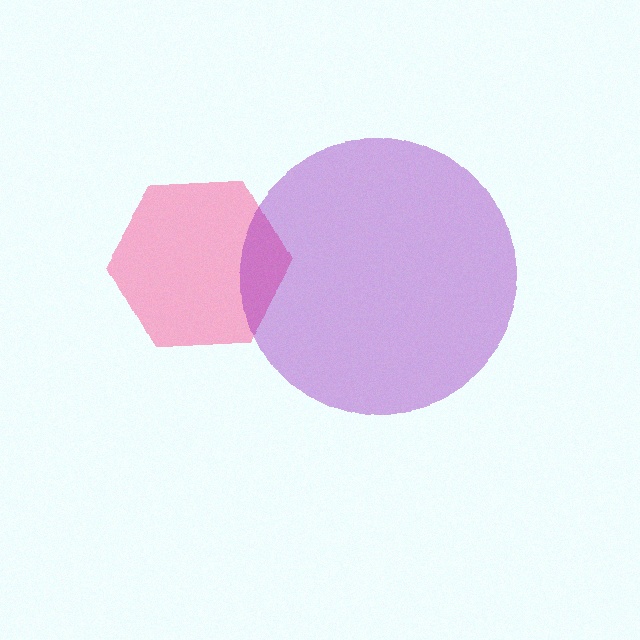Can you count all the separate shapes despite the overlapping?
Yes, there are 2 separate shapes.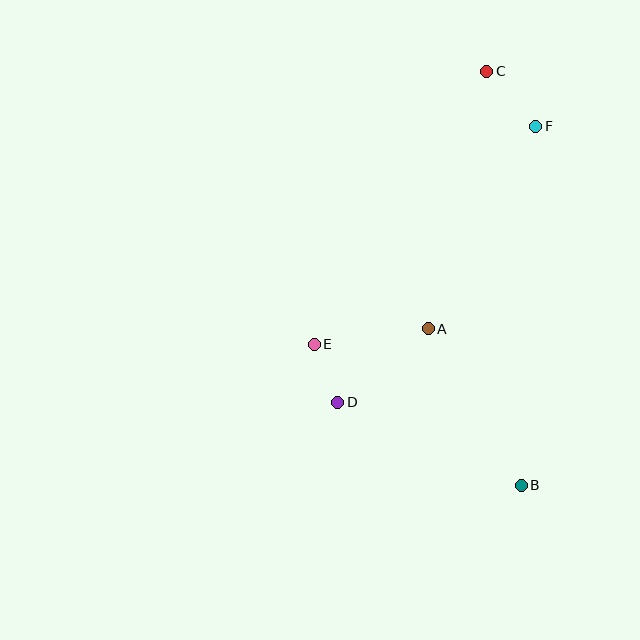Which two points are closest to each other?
Points D and E are closest to each other.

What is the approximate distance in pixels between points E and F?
The distance between E and F is approximately 311 pixels.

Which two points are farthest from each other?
Points B and C are farthest from each other.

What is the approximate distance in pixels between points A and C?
The distance between A and C is approximately 264 pixels.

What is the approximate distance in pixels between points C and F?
The distance between C and F is approximately 74 pixels.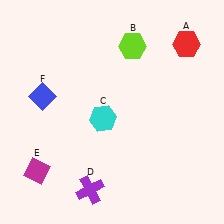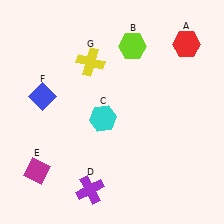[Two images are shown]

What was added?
A yellow cross (G) was added in Image 2.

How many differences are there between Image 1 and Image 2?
There is 1 difference between the two images.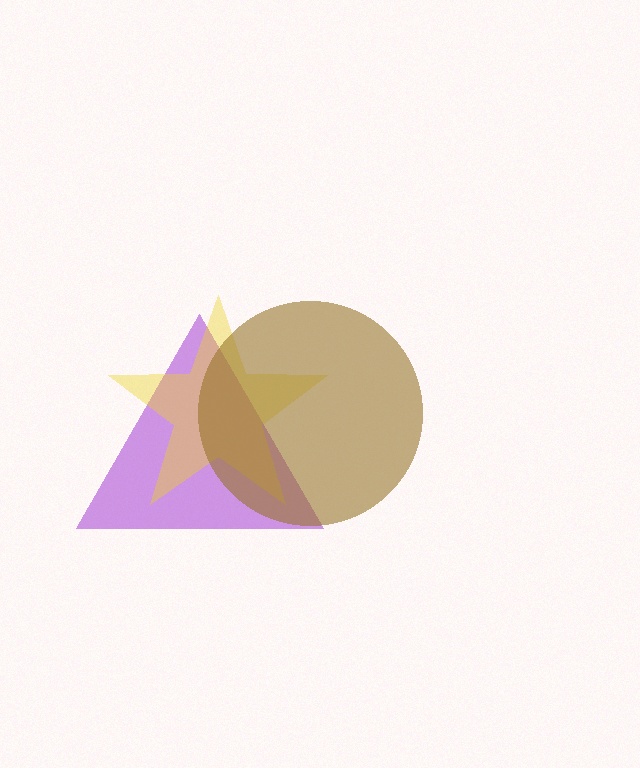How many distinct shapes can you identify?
There are 3 distinct shapes: a purple triangle, a yellow star, a brown circle.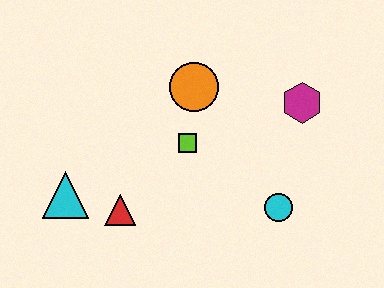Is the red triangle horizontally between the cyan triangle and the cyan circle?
Yes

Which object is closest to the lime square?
The orange circle is closest to the lime square.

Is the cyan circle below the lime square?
Yes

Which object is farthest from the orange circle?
The cyan triangle is farthest from the orange circle.